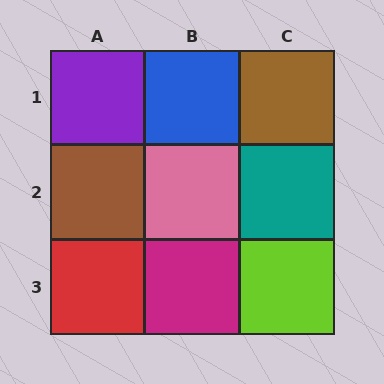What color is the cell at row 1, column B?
Blue.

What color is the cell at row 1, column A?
Purple.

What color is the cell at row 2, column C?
Teal.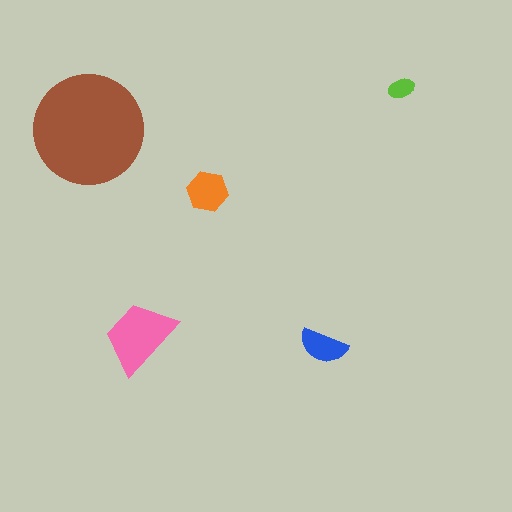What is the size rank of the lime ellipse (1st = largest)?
5th.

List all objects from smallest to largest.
The lime ellipse, the blue semicircle, the orange hexagon, the pink trapezoid, the brown circle.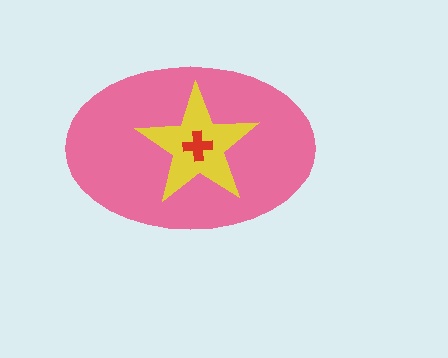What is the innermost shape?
The red cross.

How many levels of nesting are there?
3.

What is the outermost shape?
The pink ellipse.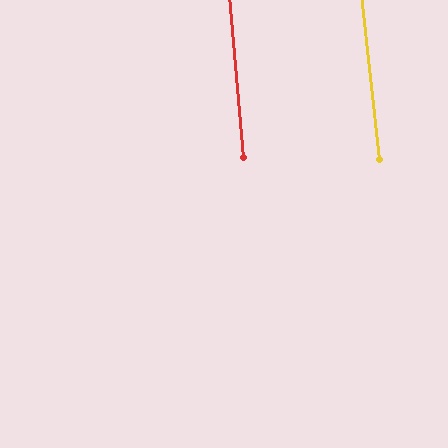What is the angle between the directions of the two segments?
Approximately 1 degree.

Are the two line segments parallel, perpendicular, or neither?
Parallel — their directions differ by only 1.3°.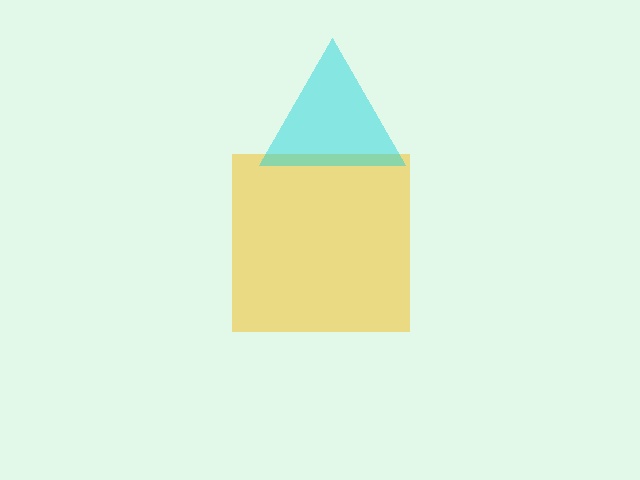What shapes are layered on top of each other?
The layered shapes are: a yellow square, a cyan triangle.